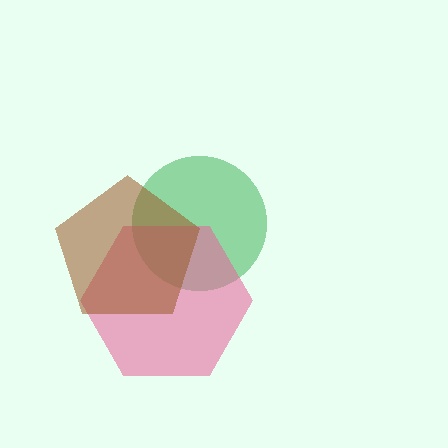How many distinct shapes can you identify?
There are 3 distinct shapes: a green circle, a pink hexagon, a brown pentagon.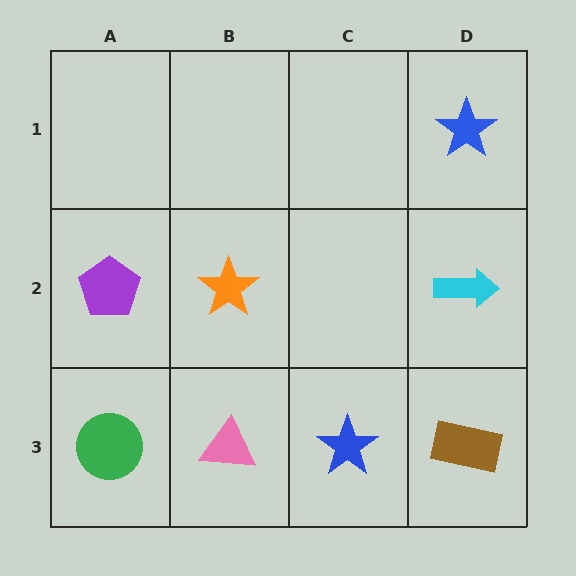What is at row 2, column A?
A purple pentagon.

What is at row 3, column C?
A blue star.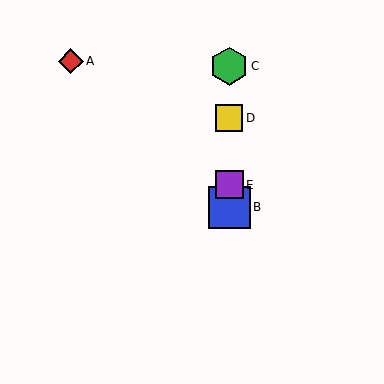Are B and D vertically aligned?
Yes, both are at x≈229.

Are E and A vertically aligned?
No, E is at x≈229 and A is at x≈71.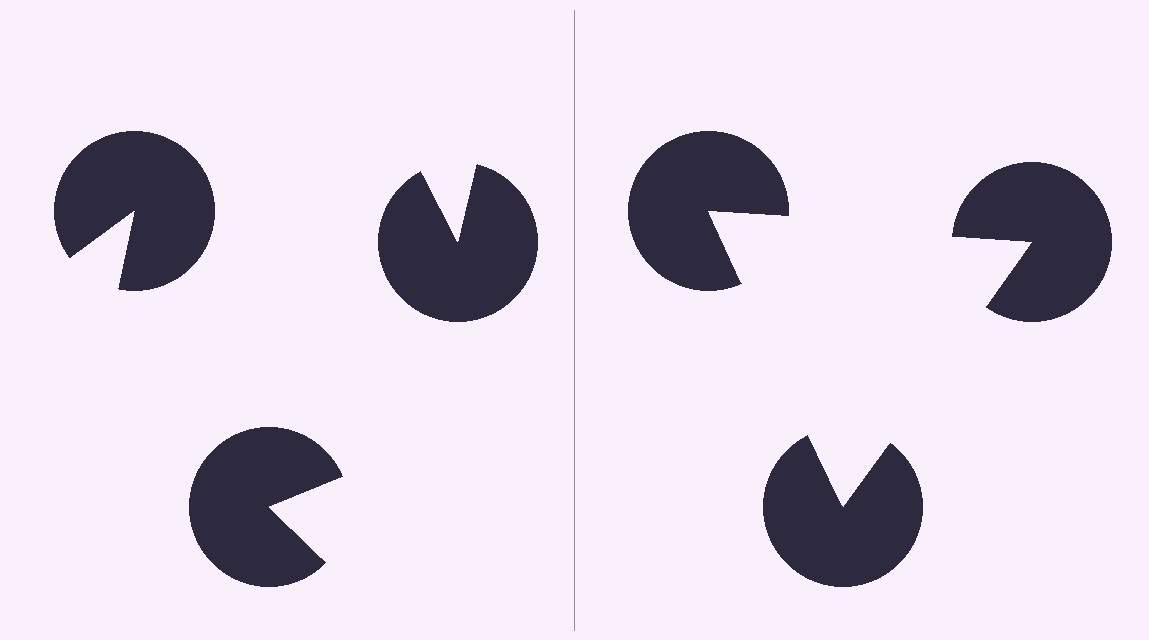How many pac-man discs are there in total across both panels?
6 — 3 on each side.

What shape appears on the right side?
An illusory triangle.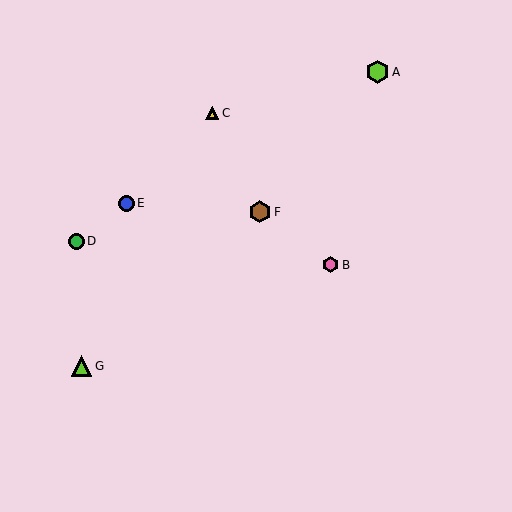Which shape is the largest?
The lime hexagon (labeled A) is the largest.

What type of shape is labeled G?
Shape G is a lime triangle.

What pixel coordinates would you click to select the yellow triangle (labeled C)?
Click at (212, 113) to select the yellow triangle C.